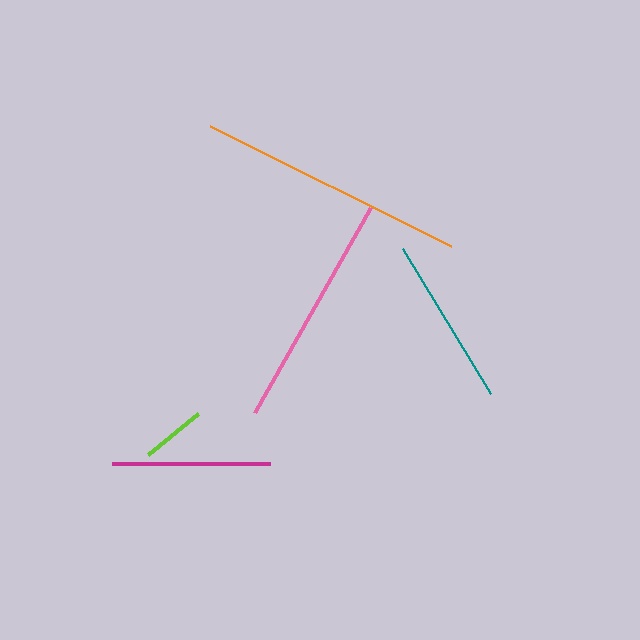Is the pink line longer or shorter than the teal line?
The pink line is longer than the teal line.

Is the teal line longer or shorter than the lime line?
The teal line is longer than the lime line.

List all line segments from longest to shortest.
From longest to shortest: orange, pink, teal, magenta, lime.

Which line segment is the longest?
The orange line is the longest at approximately 270 pixels.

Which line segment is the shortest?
The lime line is the shortest at approximately 65 pixels.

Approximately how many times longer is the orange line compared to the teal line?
The orange line is approximately 1.6 times the length of the teal line.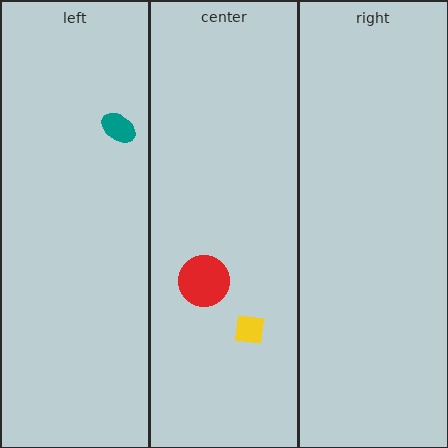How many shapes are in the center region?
2.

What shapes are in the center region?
The yellow square, the red circle.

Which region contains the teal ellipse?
The left region.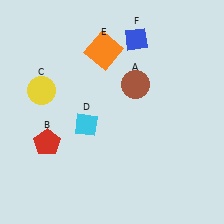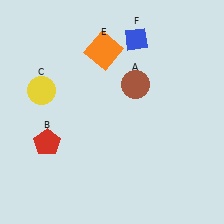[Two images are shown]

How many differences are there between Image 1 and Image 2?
There is 1 difference between the two images.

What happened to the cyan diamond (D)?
The cyan diamond (D) was removed in Image 2. It was in the bottom-left area of Image 1.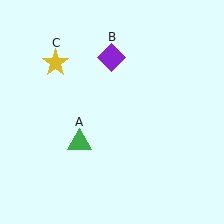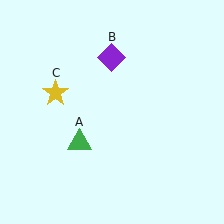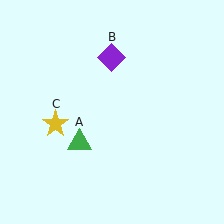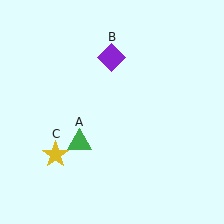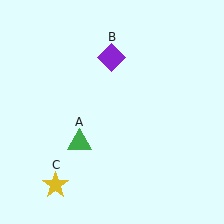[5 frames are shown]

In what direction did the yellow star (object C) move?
The yellow star (object C) moved down.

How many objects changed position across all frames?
1 object changed position: yellow star (object C).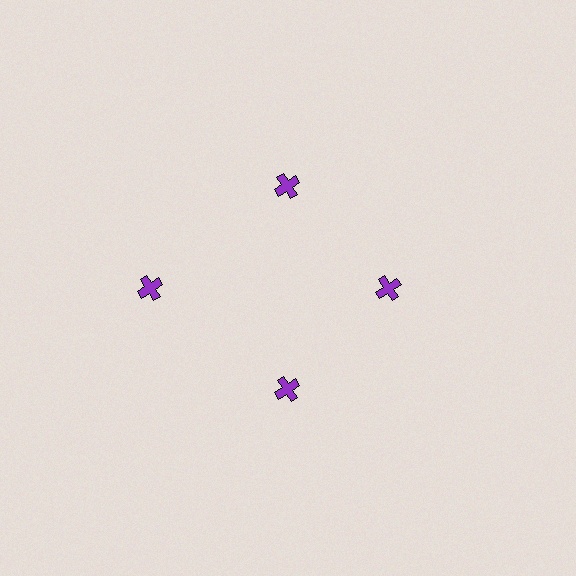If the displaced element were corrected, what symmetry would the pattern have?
It would have 4-fold rotational symmetry — the pattern would map onto itself every 90 degrees.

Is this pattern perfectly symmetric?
No. The 4 purple crosses are arranged in a ring, but one element near the 9 o'clock position is pushed outward from the center, breaking the 4-fold rotational symmetry.